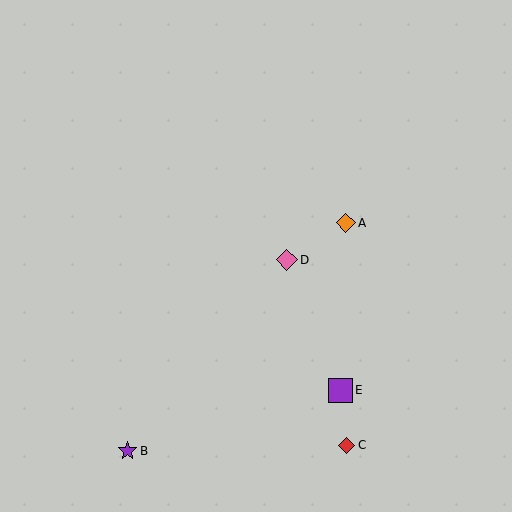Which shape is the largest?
The purple square (labeled E) is the largest.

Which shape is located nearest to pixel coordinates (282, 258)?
The pink diamond (labeled D) at (287, 260) is nearest to that location.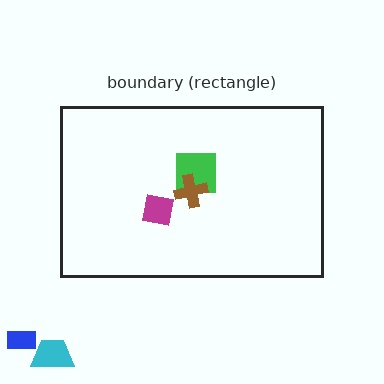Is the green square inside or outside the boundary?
Inside.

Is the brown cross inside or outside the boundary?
Inside.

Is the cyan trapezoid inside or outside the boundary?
Outside.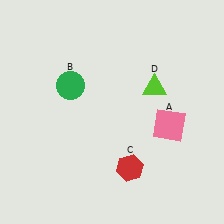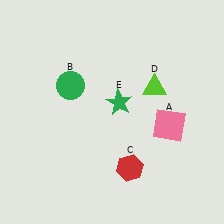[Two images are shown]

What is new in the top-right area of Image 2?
A green star (E) was added in the top-right area of Image 2.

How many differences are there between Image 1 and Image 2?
There is 1 difference between the two images.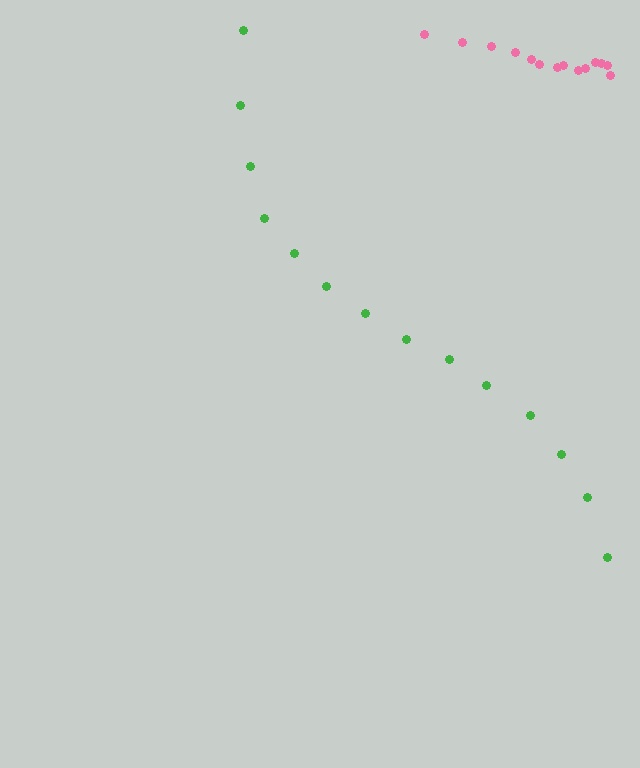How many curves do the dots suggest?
There are 2 distinct paths.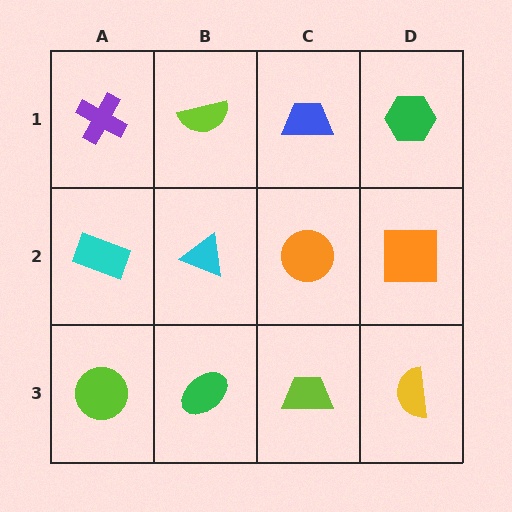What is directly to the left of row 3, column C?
A green ellipse.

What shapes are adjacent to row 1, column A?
A cyan rectangle (row 2, column A), a lime semicircle (row 1, column B).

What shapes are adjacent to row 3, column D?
An orange square (row 2, column D), a lime trapezoid (row 3, column C).